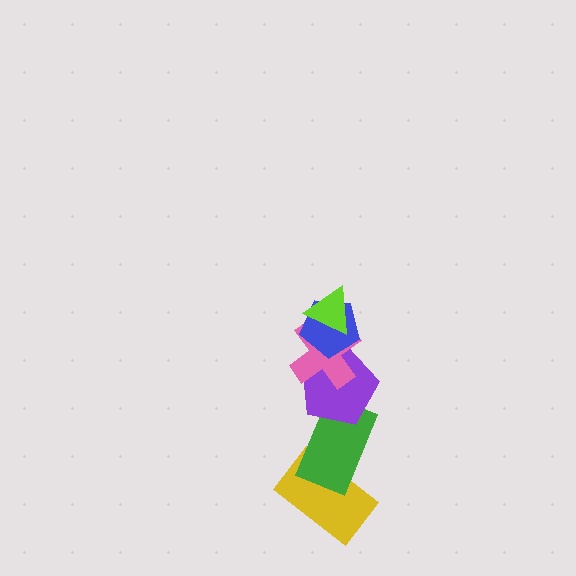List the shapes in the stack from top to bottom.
From top to bottom: the lime triangle, the blue pentagon, the pink cross, the purple pentagon, the green rectangle, the yellow rectangle.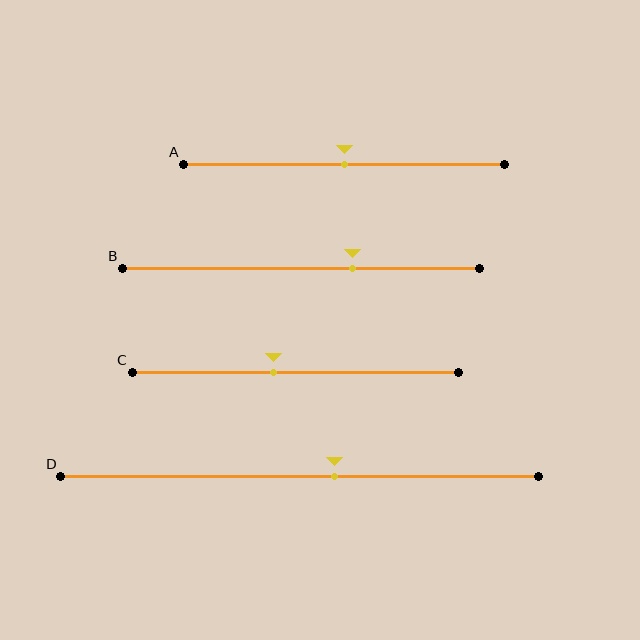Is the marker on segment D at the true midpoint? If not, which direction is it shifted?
No, the marker on segment D is shifted to the right by about 7% of the segment length.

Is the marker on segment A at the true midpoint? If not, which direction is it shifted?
Yes, the marker on segment A is at the true midpoint.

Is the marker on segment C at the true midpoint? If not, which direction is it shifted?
No, the marker on segment C is shifted to the left by about 7% of the segment length.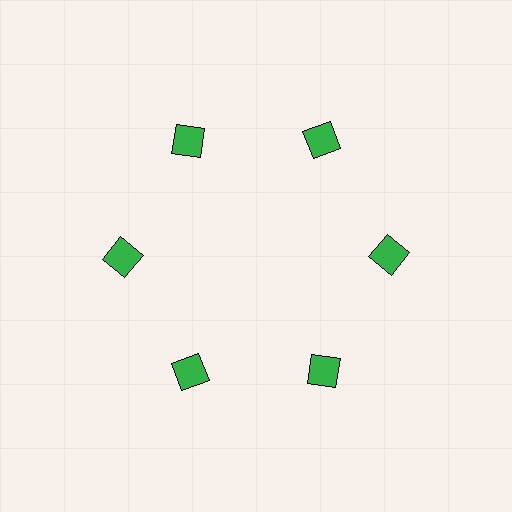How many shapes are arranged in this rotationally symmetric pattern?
There are 6 shapes, arranged in 6 groups of 1.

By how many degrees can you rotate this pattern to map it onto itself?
The pattern maps onto itself every 60 degrees of rotation.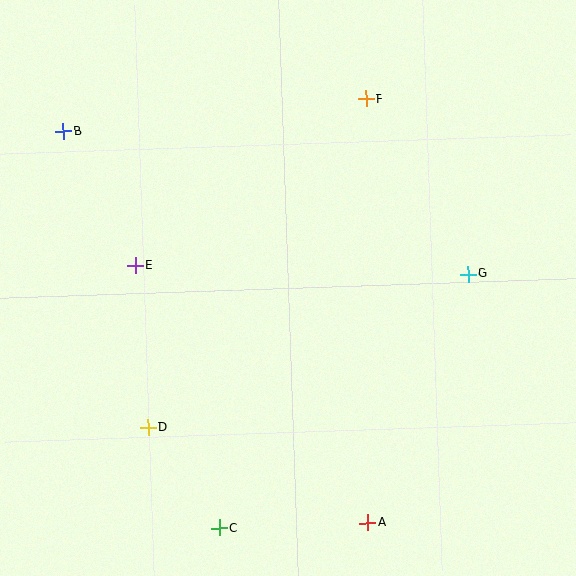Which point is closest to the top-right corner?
Point F is closest to the top-right corner.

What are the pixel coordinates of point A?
Point A is at (368, 523).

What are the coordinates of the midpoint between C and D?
The midpoint between C and D is at (184, 478).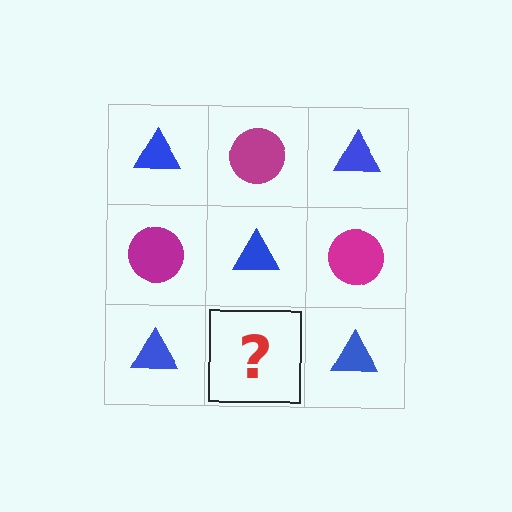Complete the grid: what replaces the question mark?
The question mark should be replaced with a magenta circle.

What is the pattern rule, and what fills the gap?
The rule is that it alternates blue triangle and magenta circle in a checkerboard pattern. The gap should be filled with a magenta circle.